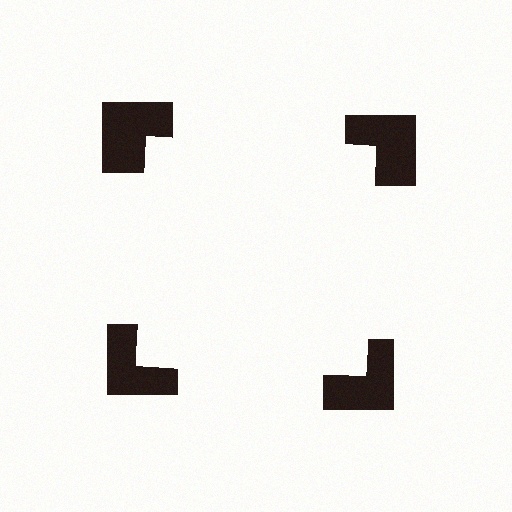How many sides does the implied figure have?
4 sides.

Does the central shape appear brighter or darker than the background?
It typically appears slightly brighter than the background, even though no actual brightness change is drawn.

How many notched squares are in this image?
There are 4 — one at each vertex of the illusory square.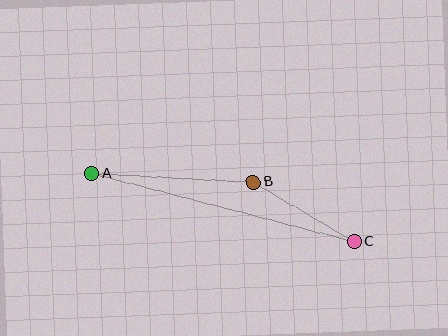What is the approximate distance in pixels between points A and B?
The distance between A and B is approximately 162 pixels.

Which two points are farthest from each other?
Points A and C are farthest from each other.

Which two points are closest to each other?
Points B and C are closest to each other.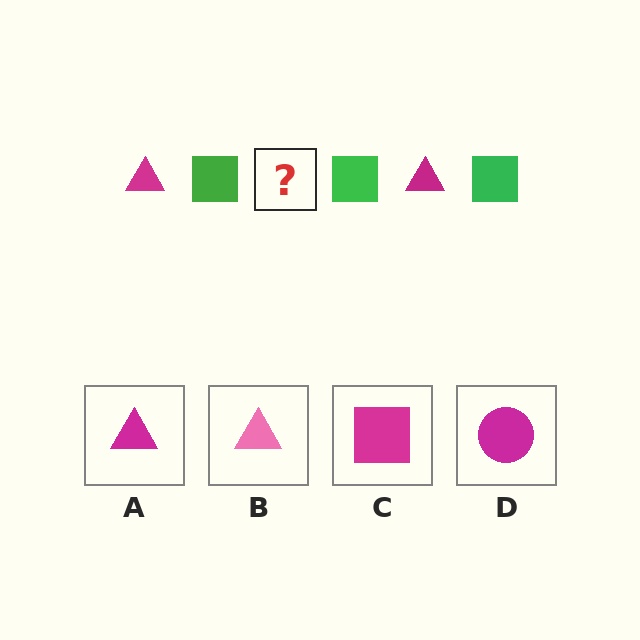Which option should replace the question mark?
Option A.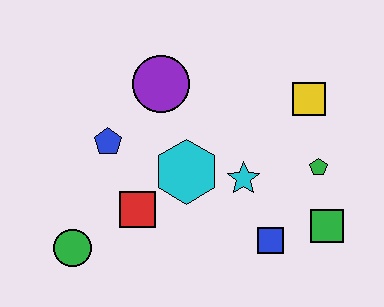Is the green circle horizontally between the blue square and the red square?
No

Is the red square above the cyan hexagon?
No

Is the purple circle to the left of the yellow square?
Yes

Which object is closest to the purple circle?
The blue pentagon is closest to the purple circle.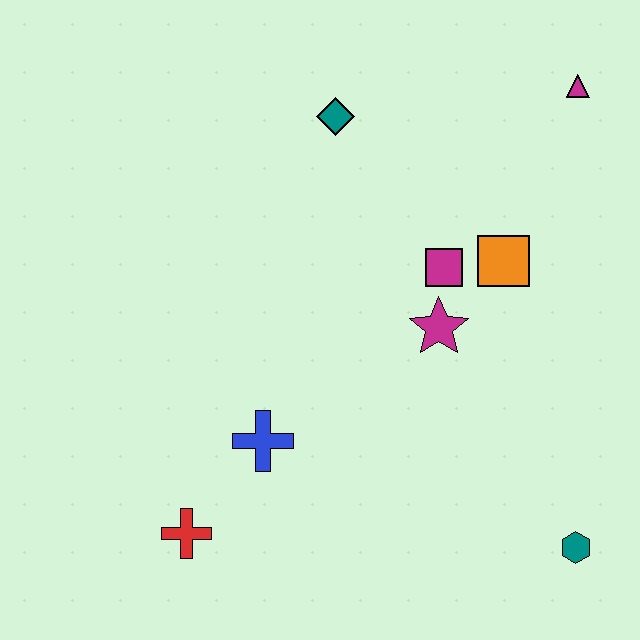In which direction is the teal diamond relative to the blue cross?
The teal diamond is above the blue cross.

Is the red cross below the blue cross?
Yes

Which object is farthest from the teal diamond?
The teal hexagon is farthest from the teal diamond.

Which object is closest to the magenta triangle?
The orange square is closest to the magenta triangle.